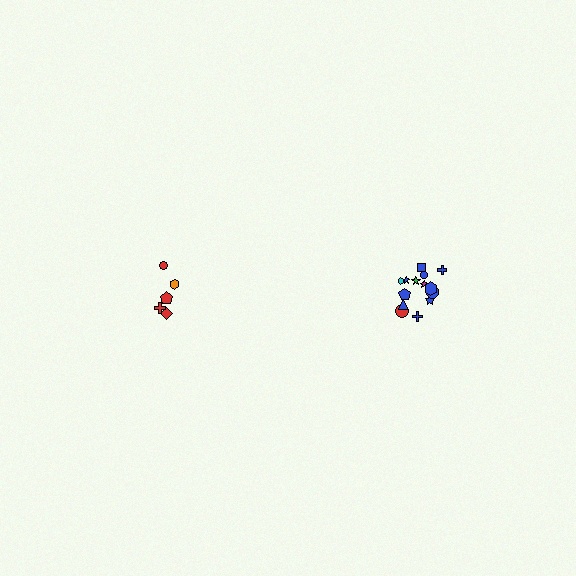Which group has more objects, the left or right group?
The right group.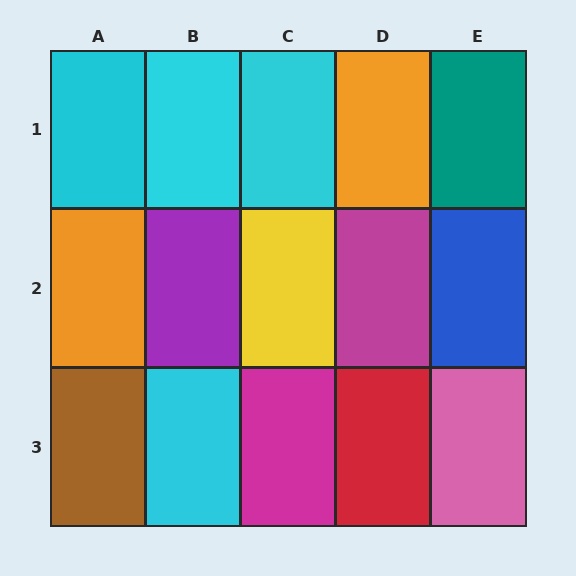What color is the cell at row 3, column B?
Cyan.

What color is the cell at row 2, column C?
Yellow.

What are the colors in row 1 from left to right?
Cyan, cyan, cyan, orange, teal.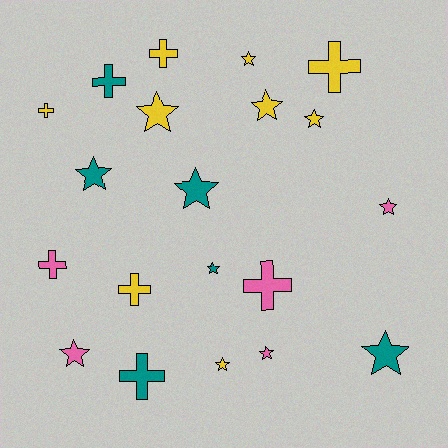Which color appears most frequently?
Yellow, with 9 objects.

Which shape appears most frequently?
Star, with 12 objects.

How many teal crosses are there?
There are 2 teal crosses.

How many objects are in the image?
There are 20 objects.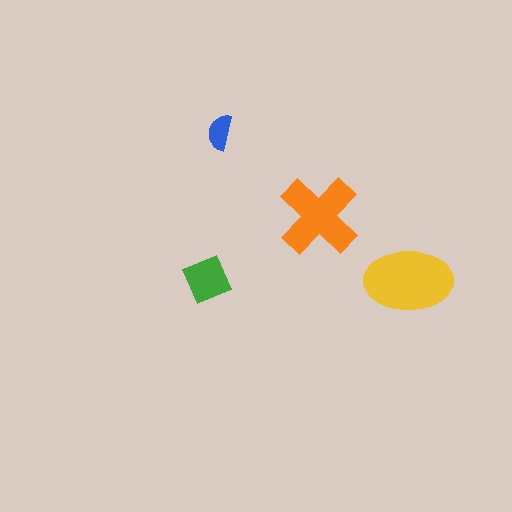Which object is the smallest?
The blue semicircle.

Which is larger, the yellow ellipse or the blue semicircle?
The yellow ellipse.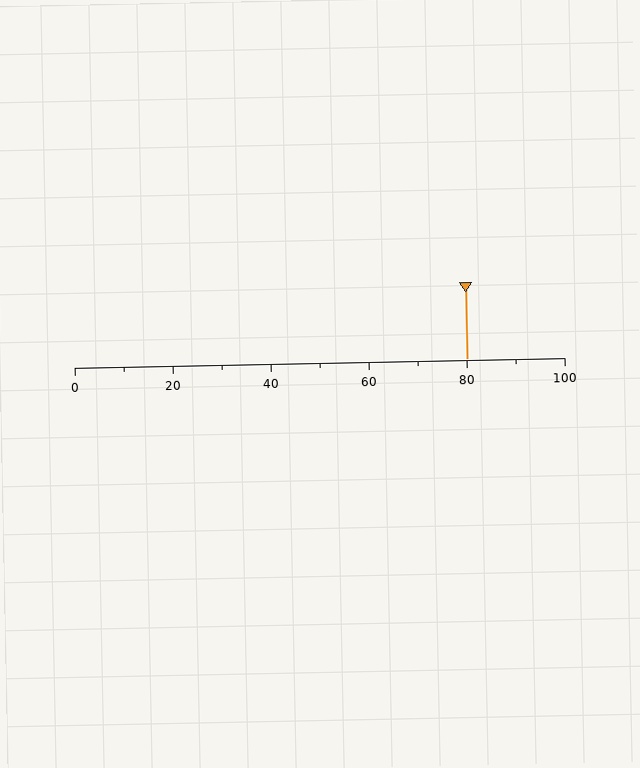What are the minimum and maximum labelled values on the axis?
The axis runs from 0 to 100.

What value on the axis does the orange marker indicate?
The marker indicates approximately 80.